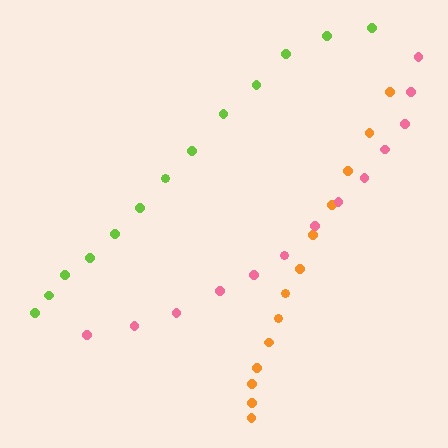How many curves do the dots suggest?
There are 3 distinct paths.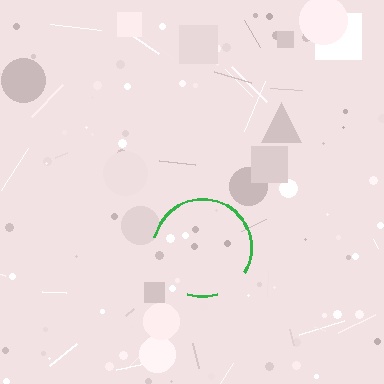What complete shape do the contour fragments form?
The contour fragments form a circle.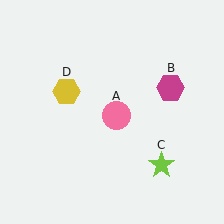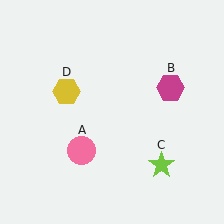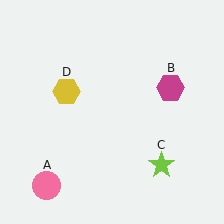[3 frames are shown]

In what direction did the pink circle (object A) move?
The pink circle (object A) moved down and to the left.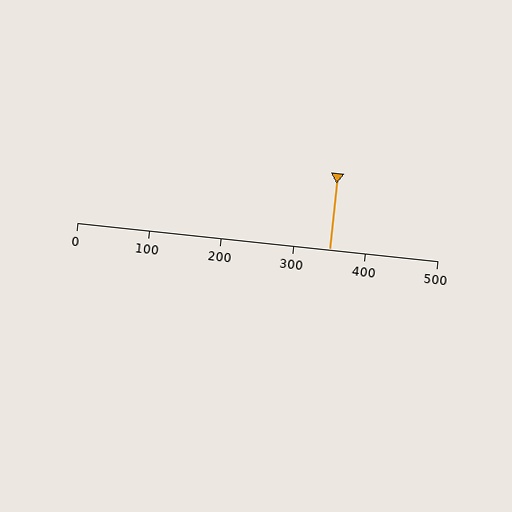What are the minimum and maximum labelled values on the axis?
The axis runs from 0 to 500.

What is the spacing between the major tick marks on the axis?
The major ticks are spaced 100 apart.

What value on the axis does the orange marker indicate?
The marker indicates approximately 350.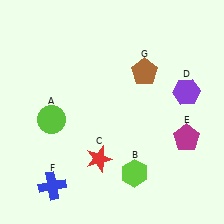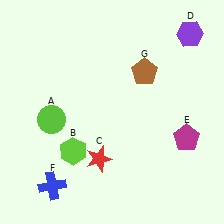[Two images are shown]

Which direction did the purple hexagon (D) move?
The purple hexagon (D) moved up.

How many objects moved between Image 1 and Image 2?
2 objects moved between the two images.